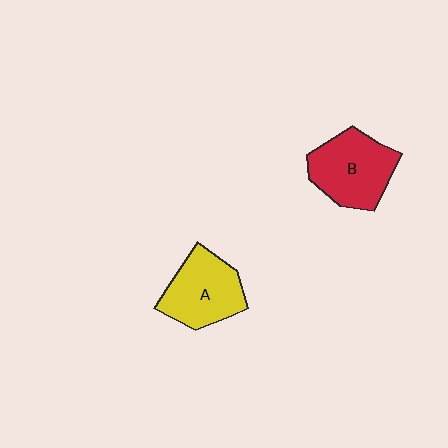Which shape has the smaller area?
Shape A (yellow).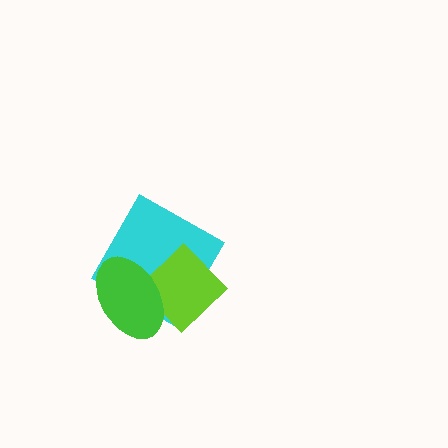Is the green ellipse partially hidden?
No, no other shape covers it.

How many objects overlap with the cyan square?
2 objects overlap with the cyan square.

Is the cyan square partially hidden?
Yes, it is partially covered by another shape.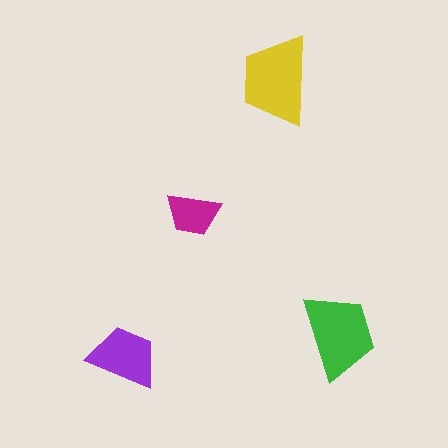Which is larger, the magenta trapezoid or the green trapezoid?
The green one.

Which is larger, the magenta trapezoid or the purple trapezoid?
The purple one.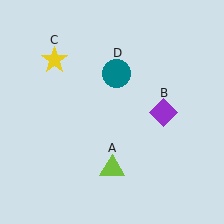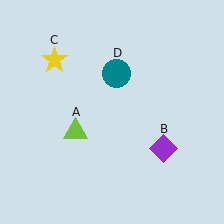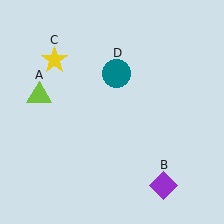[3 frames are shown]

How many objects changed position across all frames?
2 objects changed position: lime triangle (object A), purple diamond (object B).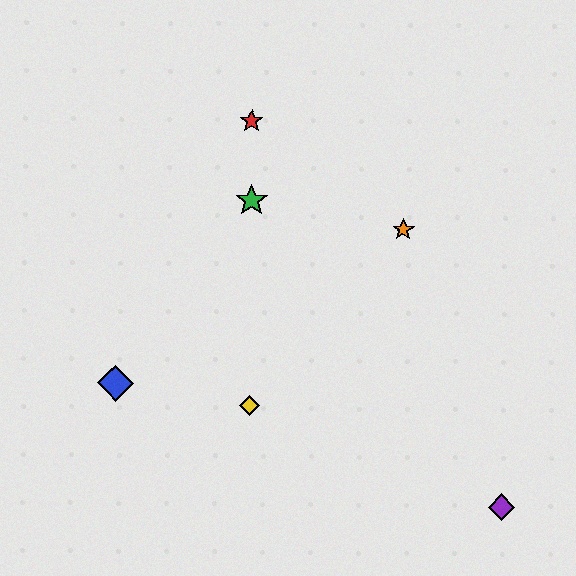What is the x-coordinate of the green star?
The green star is at x≈251.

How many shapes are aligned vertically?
3 shapes (the red star, the green star, the yellow diamond) are aligned vertically.